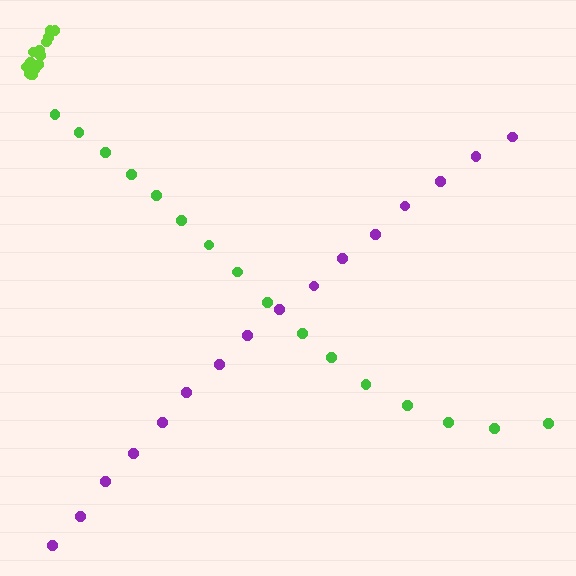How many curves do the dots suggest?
There are 3 distinct paths.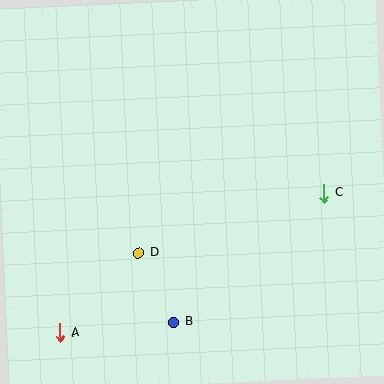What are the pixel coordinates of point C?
Point C is at (324, 193).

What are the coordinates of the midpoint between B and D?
The midpoint between B and D is at (156, 288).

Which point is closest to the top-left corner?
Point D is closest to the top-left corner.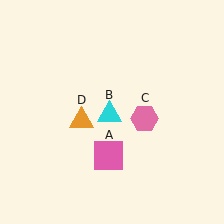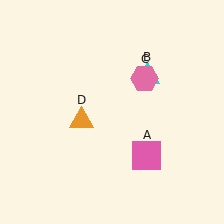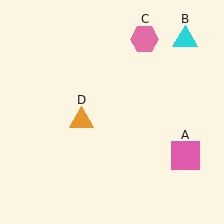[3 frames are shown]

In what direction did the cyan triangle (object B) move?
The cyan triangle (object B) moved up and to the right.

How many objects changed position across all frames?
3 objects changed position: pink square (object A), cyan triangle (object B), pink hexagon (object C).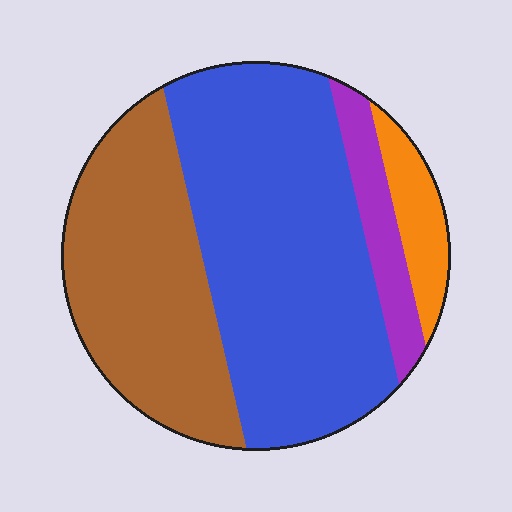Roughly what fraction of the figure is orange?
Orange takes up about one tenth (1/10) of the figure.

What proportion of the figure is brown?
Brown covers roughly 35% of the figure.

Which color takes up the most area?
Blue, at roughly 50%.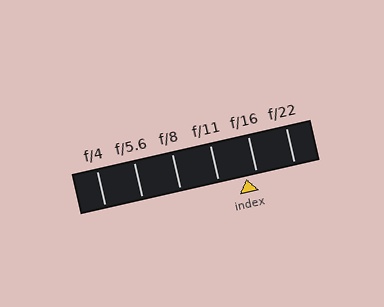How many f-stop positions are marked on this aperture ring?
There are 6 f-stop positions marked.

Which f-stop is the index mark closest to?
The index mark is closest to f/16.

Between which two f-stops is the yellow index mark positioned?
The index mark is between f/11 and f/16.